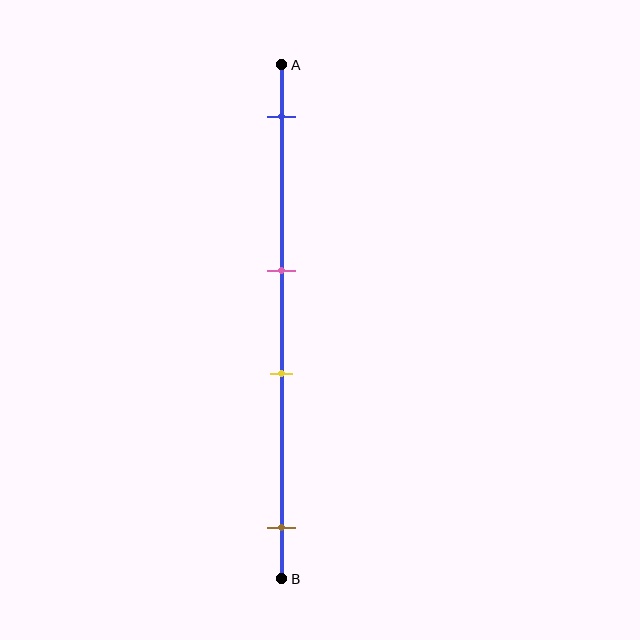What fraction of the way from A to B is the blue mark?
The blue mark is approximately 10% (0.1) of the way from A to B.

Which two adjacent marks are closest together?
The pink and yellow marks are the closest adjacent pair.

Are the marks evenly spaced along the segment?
No, the marks are not evenly spaced.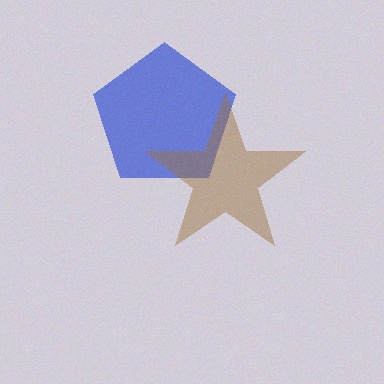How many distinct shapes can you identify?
There are 2 distinct shapes: a blue pentagon, a brown star.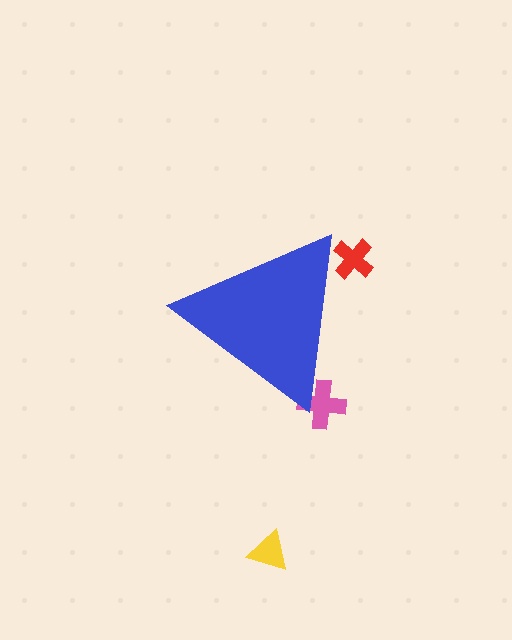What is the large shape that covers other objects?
A blue triangle.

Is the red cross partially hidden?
Yes, the red cross is partially hidden behind the blue triangle.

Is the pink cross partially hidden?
Yes, the pink cross is partially hidden behind the blue triangle.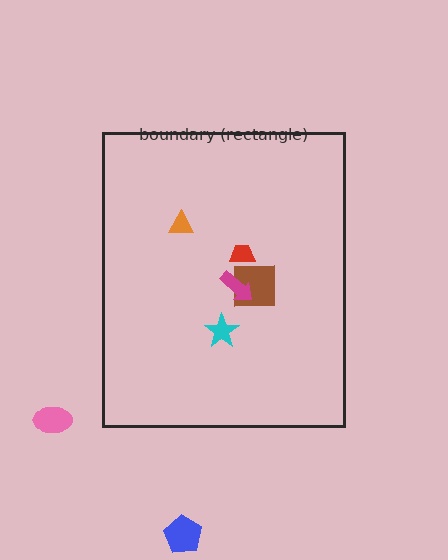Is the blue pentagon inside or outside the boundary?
Outside.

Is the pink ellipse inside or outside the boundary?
Outside.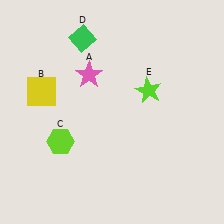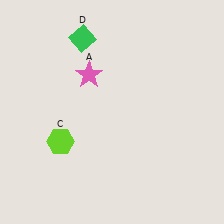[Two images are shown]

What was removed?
The yellow square (B), the lime star (E) were removed in Image 2.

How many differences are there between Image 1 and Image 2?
There are 2 differences between the two images.